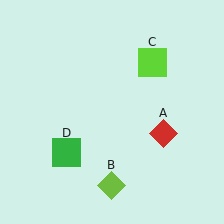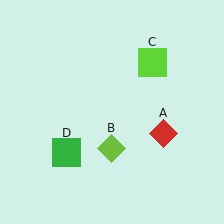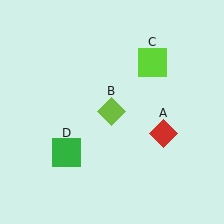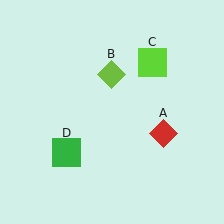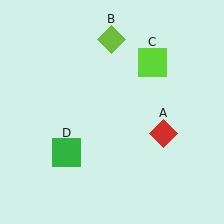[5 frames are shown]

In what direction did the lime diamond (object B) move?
The lime diamond (object B) moved up.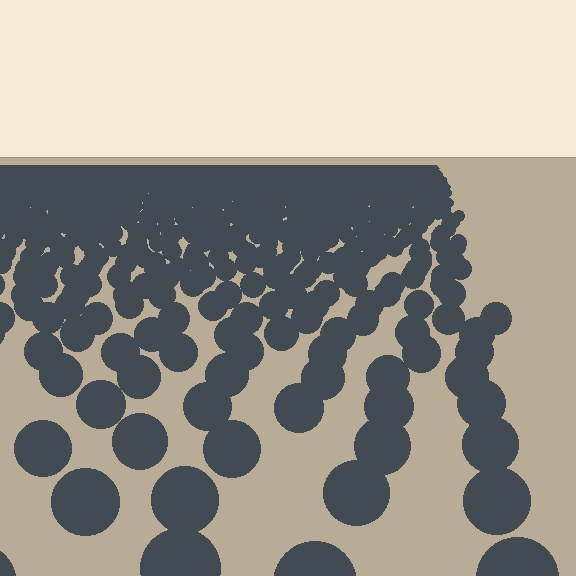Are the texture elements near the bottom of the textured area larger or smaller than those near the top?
Larger. Near the bottom, elements are closer to the viewer and appear at a bigger on-screen size.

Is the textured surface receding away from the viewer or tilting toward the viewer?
The surface is receding away from the viewer. Texture elements get smaller and denser toward the top.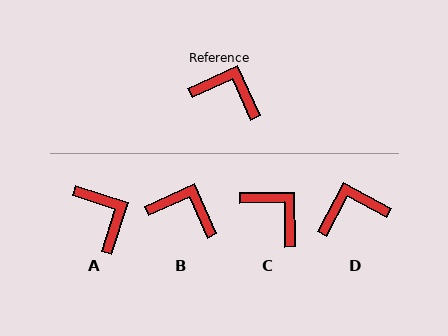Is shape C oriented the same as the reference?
No, it is off by about 23 degrees.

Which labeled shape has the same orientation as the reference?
B.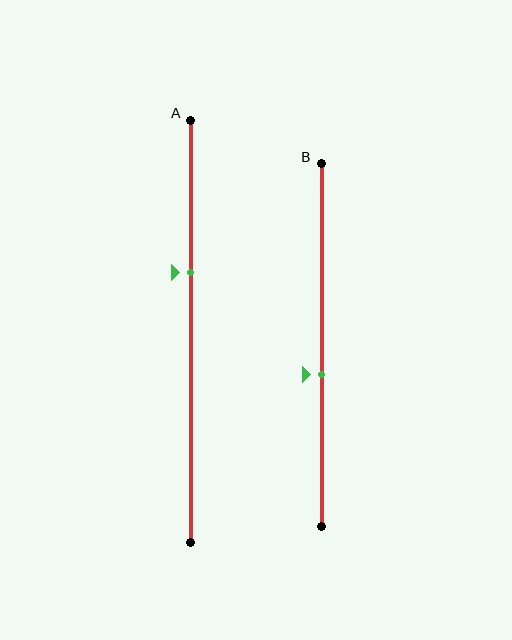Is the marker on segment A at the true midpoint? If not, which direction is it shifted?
No, the marker on segment A is shifted upward by about 14% of the segment length.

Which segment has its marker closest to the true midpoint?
Segment B has its marker closest to the true midpoint.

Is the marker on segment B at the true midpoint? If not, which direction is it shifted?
No, the marker on segment B is shifted downward by about 8% of the segment length.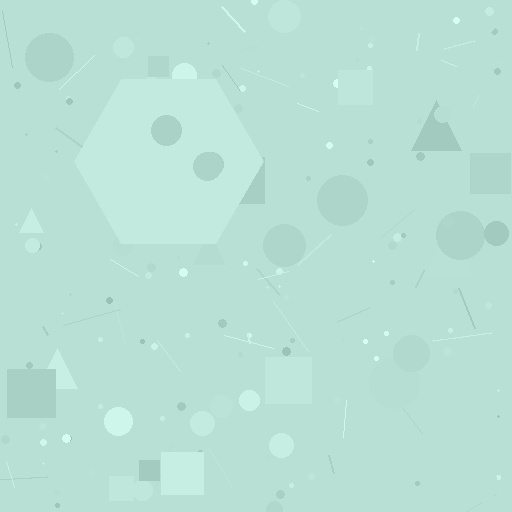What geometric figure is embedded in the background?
A hexagon is embedded in the background.